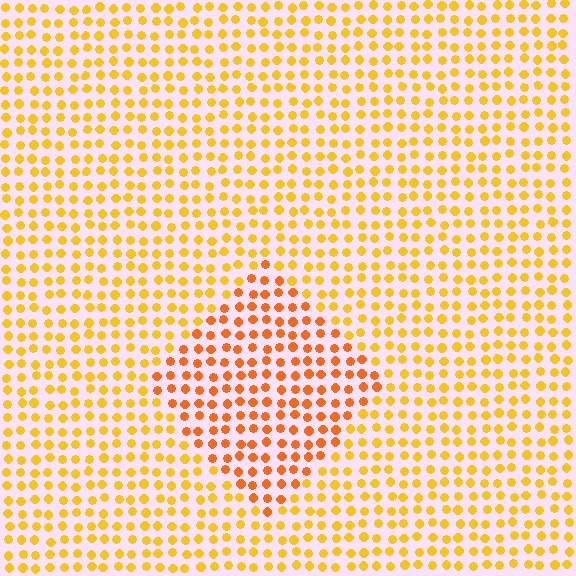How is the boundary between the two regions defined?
The boundary is defined purely by a slight shift in hue (about 25 degrees). Spacing, size, and orientation are identical on both sides.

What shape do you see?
I see a diamond.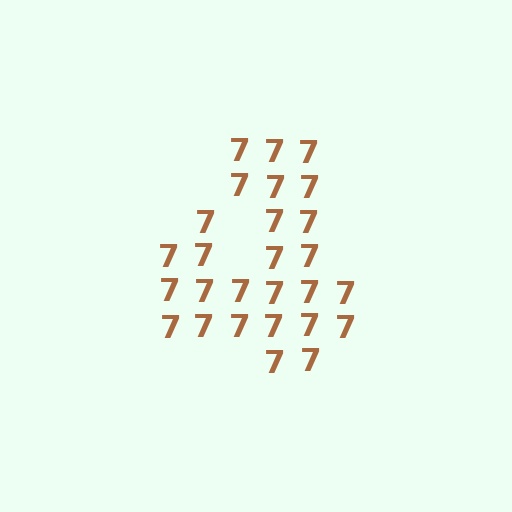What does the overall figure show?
The overall figure shows the digit 4.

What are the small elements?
The small elements are digit 7's.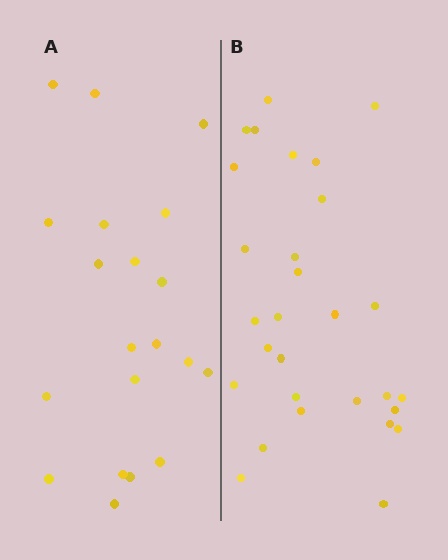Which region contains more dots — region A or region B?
Region B (the right region) has more dots.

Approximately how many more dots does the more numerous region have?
Region B has roughly 8 or so more dots than region A.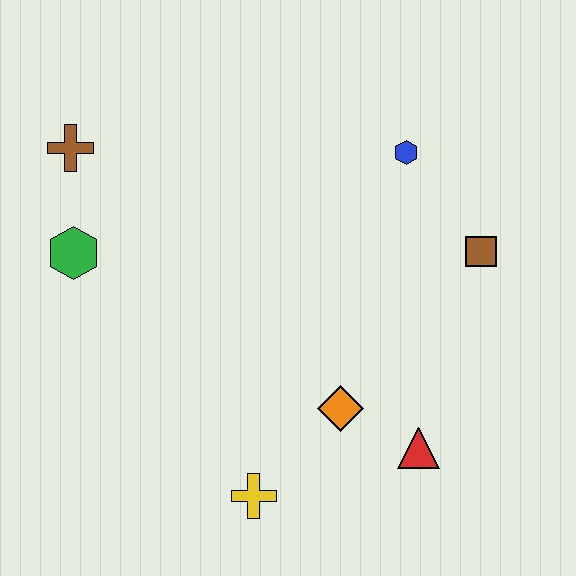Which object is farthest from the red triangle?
The brown cross is farthest from the red triangle.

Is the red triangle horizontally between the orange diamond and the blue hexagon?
No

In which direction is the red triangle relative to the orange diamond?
The red triangle is to the right of the orange diamond.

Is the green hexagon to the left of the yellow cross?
Yes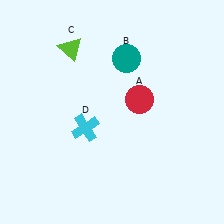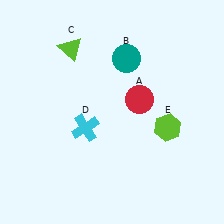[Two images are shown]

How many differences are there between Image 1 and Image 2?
There is 1 difference between the two images.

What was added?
A lime hexagon (E) was added in Image 2.